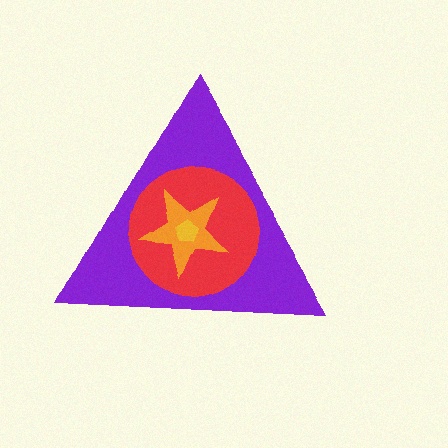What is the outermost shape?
The purple triangle.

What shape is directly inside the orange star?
The yellow pentagon.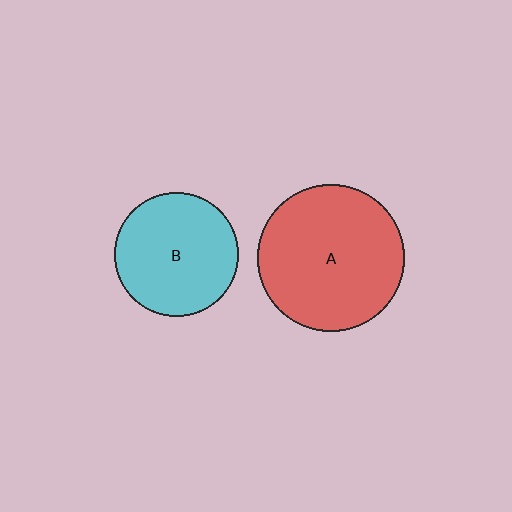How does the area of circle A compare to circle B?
Approximately 1.4 times.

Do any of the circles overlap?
No, none of the circles overlap.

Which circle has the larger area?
Circle A (red).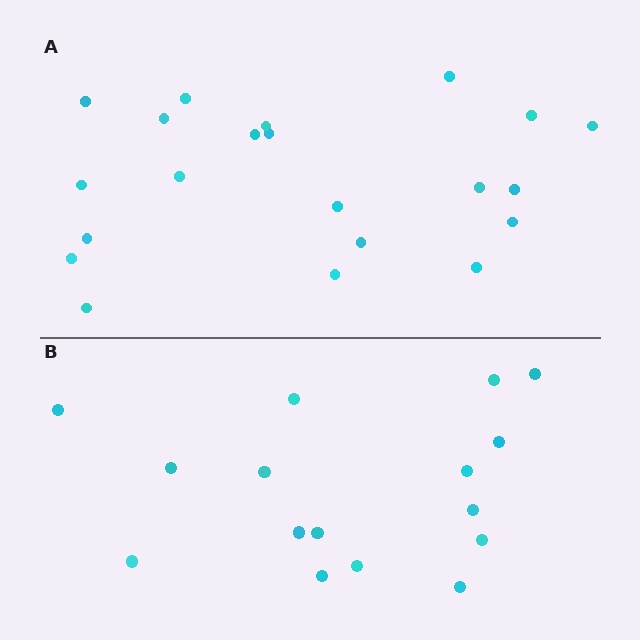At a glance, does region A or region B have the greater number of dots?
Region A (the top region) has more dots.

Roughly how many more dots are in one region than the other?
Region A has about 5 more dots than region B.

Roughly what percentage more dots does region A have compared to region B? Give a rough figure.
About 30% more.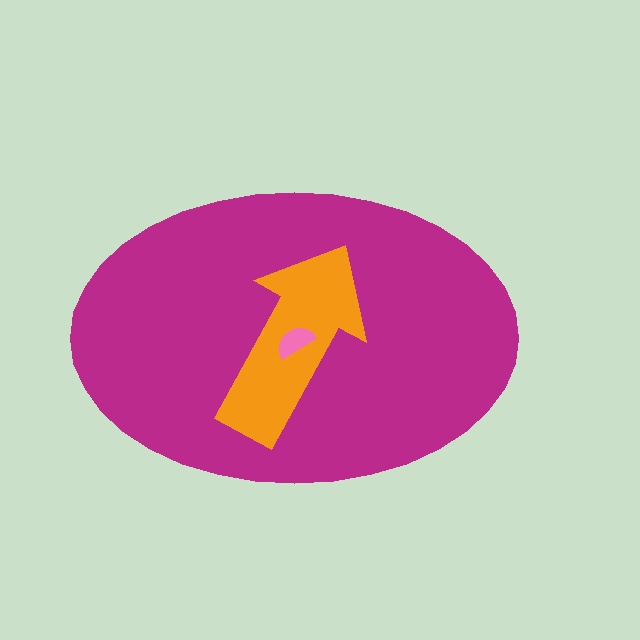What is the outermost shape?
The magenta ellipse.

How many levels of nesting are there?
3.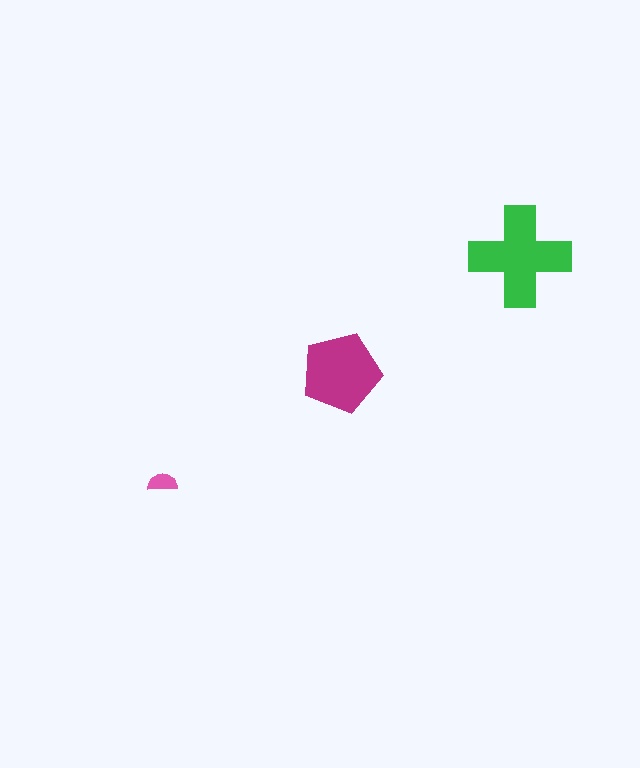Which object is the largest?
The green cross.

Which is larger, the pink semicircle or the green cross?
The green cross.